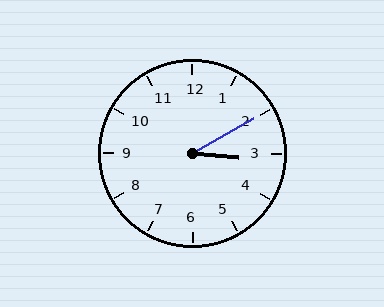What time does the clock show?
3:10.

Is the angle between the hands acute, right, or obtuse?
It is acute.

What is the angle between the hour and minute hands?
Approximately 35 degrees.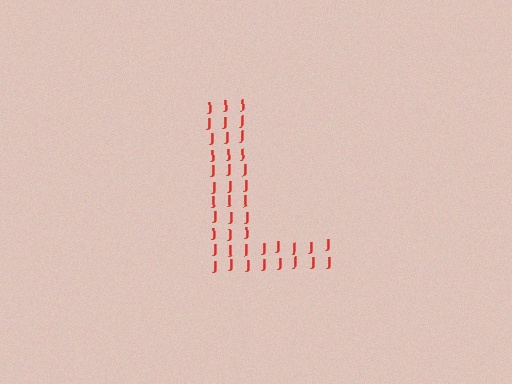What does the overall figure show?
The overall figure shows the letter L.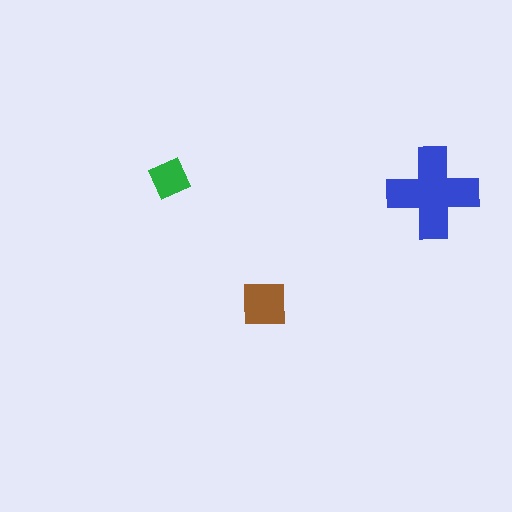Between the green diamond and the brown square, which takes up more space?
The brown square.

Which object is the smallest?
The green diamond.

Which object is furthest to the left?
The green diamond is leftmost.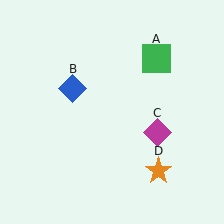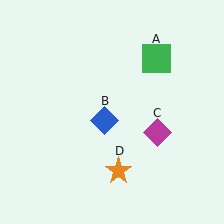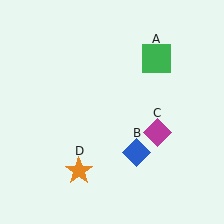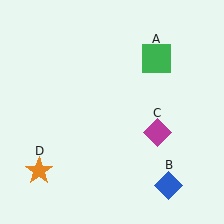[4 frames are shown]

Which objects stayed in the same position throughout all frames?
Green square (object A) and magenta diamond (object C) remained stationary.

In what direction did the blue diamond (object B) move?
The blue diamond (object B) moved down and to the right.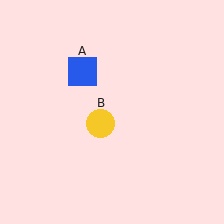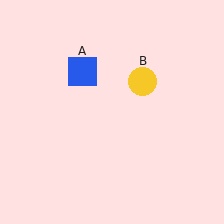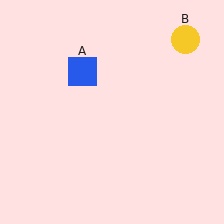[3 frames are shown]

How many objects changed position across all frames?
1 object changed position: yellow circle (object B).